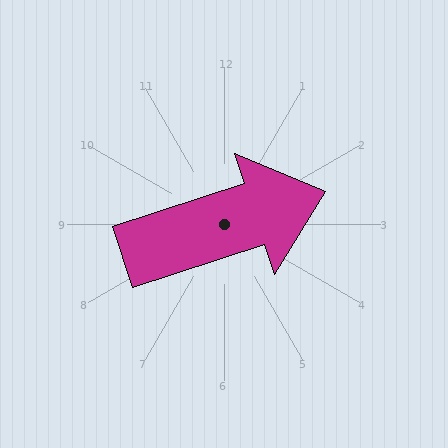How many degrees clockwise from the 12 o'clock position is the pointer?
Approximately 72 degrees.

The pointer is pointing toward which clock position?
Roughly 2 o'clock.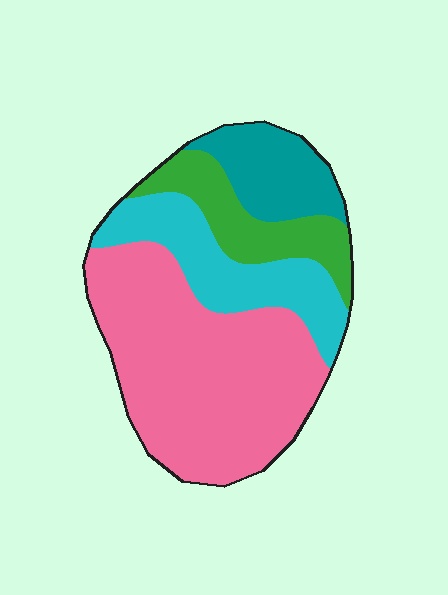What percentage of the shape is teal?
Teal takes up about one eighth (1/8) of the shape.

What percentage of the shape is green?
Green covers about 15% of the shape.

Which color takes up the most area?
Pink, at roughly 50%.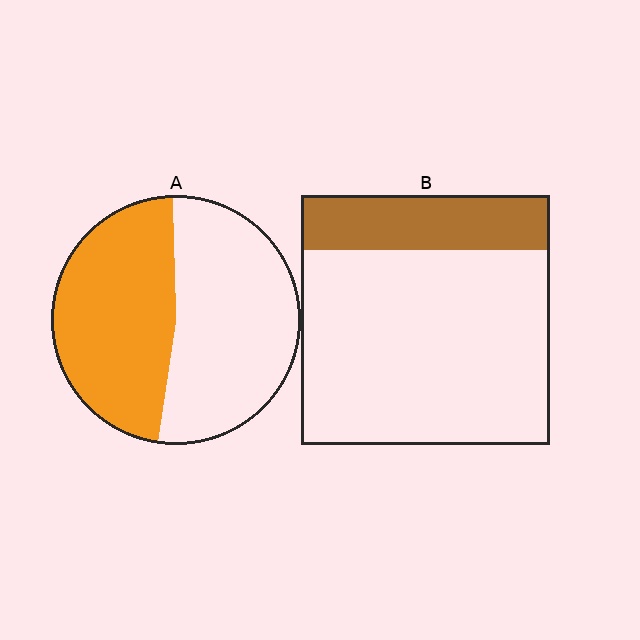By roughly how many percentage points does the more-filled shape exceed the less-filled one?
By roughly 25 percentage points (A over B).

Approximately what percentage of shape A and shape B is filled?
A is approximately 45% and B is approximately 20%.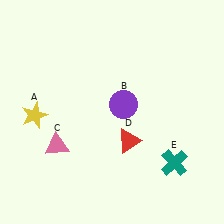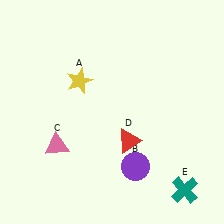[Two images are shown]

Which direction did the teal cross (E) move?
The teal cross (E) moved down.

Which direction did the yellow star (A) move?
The yellow star (A) moved right.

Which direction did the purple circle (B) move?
The purple circle (B) moved down.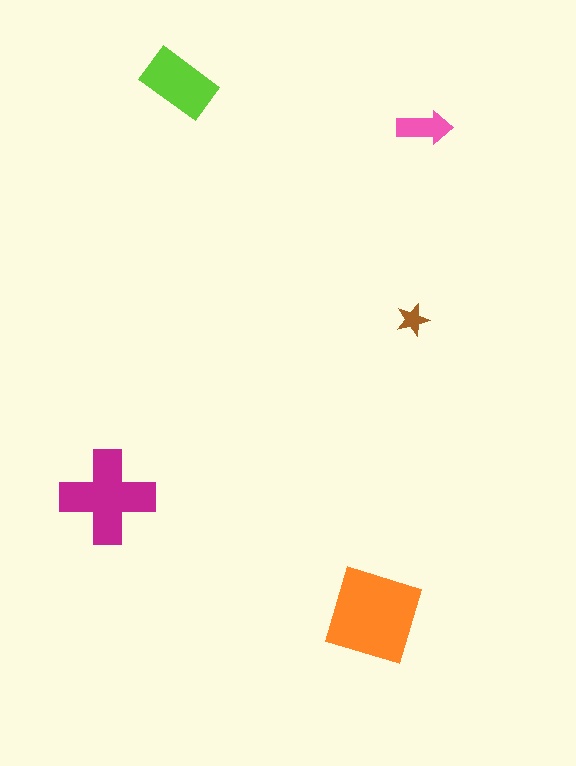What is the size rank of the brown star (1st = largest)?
5th.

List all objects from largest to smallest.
The orange diamond, the magenta cross, the lime rectangle, the pink arrow, the brown star.